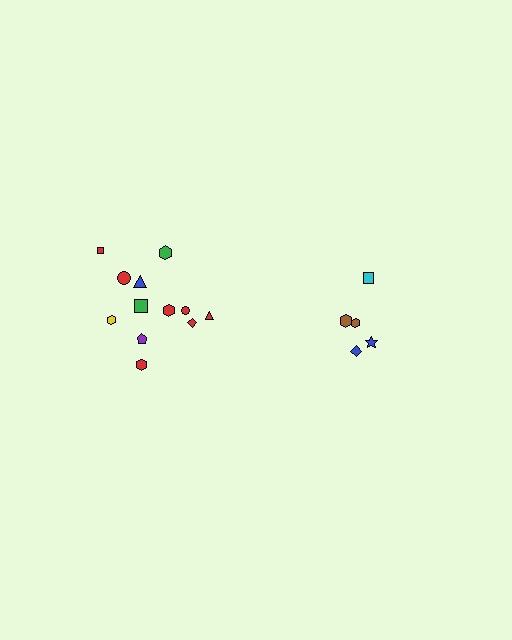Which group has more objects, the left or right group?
The left group.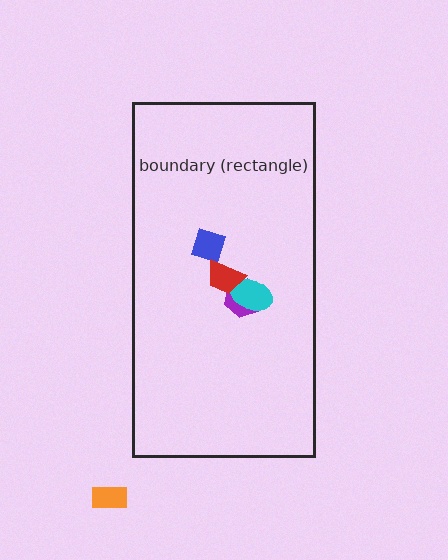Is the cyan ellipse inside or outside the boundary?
Inside.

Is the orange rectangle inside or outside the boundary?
Outside.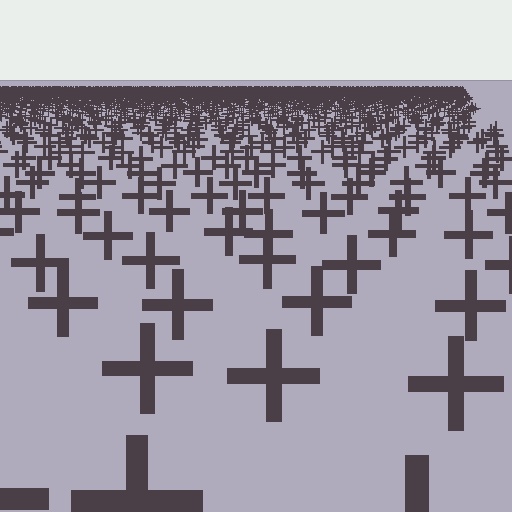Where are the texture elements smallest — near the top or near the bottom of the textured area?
Near the top.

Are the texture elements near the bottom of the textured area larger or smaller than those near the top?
Larger. Near the bottom, elements are closer to the viewer and appear at a bigger on-screen size.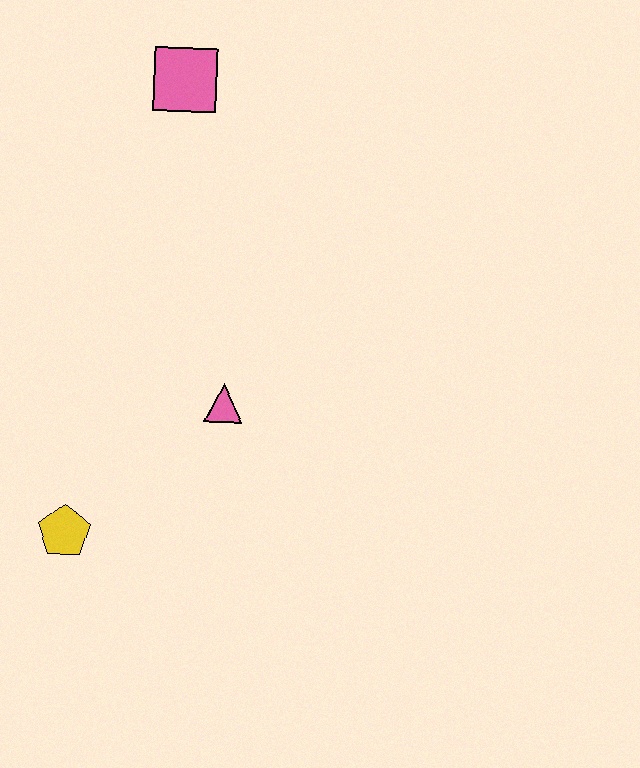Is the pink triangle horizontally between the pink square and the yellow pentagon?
No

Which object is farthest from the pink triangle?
The pink square is farthest from the pink triangle.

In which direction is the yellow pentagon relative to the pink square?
The yellow pentagon is below the pink square.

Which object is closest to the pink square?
The pink triangle is closest to the pink square.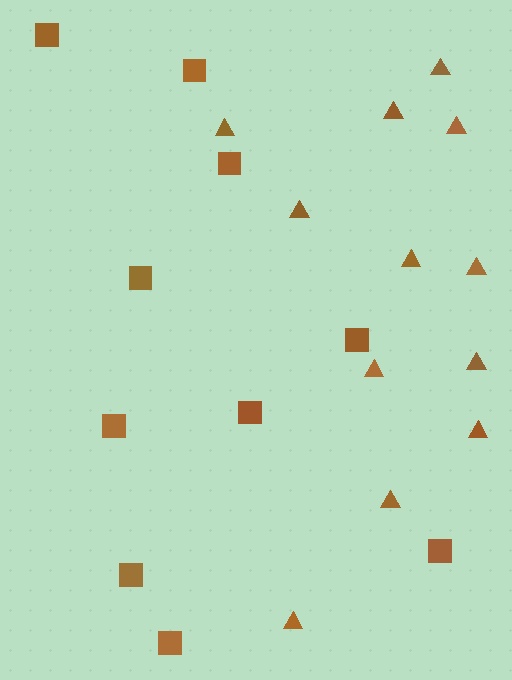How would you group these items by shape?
There are 2 groups: one group of triangles (12) and one group of squares (10).